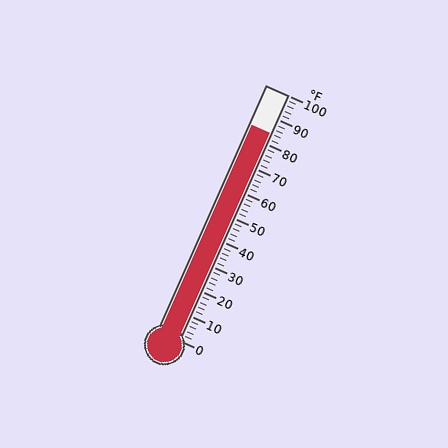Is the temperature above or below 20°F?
The temperature is above 20°F.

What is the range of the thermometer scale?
The thermometer scale ranges from 0°F to 100°F.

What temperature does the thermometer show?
The thermometer shows approximately 84°F.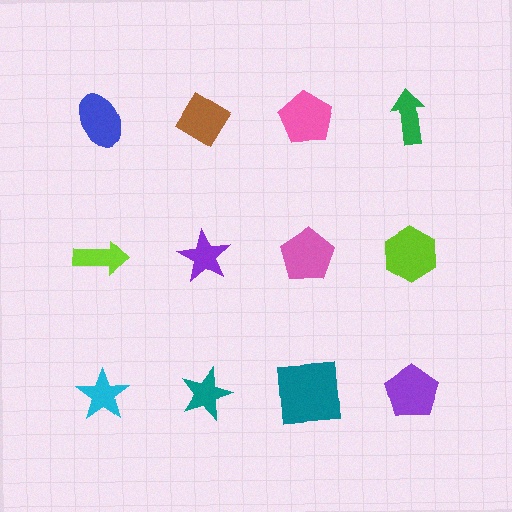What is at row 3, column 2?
A teal star.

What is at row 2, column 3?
A pink pentagon.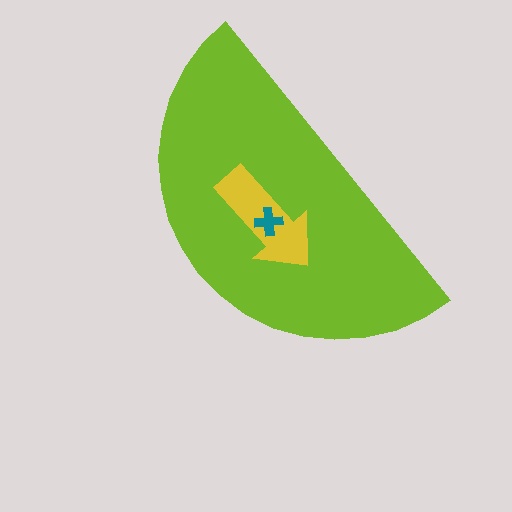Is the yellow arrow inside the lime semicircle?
Yes.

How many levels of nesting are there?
3.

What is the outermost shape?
The lime semicircle.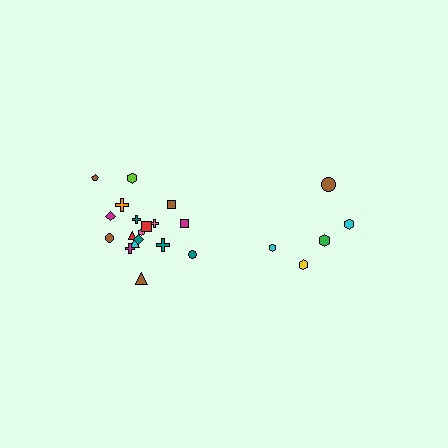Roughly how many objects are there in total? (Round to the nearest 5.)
Roughly 25 objects in total.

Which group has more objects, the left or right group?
The left group.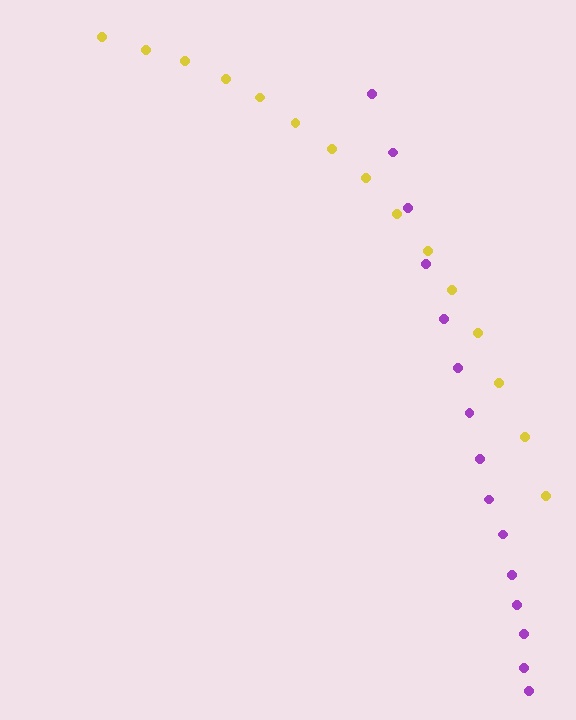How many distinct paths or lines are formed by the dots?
There are 2 distinct paths.